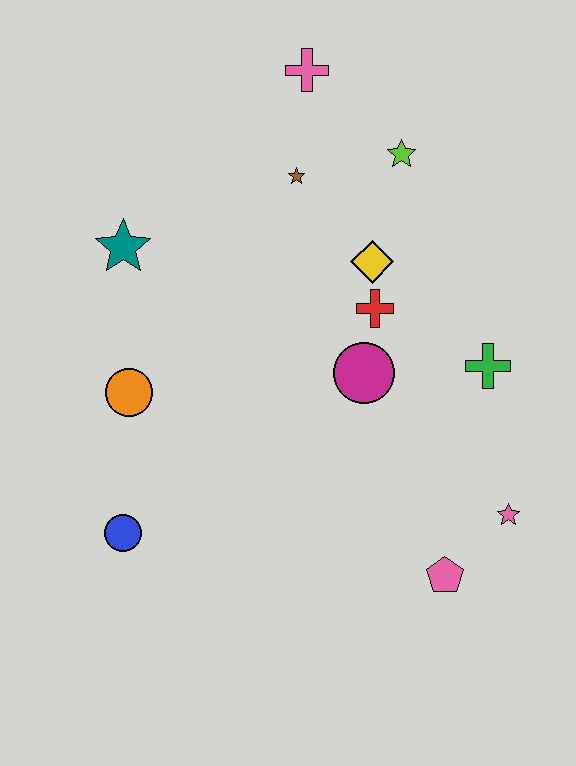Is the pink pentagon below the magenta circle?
Yes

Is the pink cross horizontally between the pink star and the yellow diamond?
No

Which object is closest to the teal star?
The orange circle is closest to the teal star.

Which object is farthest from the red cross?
The blue circle is farthest from the red cross.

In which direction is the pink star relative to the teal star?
The pink star is to the right of the teal star.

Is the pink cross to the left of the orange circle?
No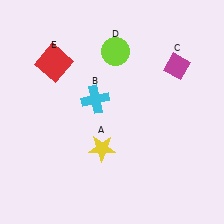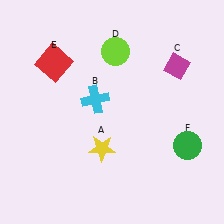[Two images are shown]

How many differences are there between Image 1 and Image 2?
There is 1 difference between the two images.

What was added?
A green circle (F) was added in Image 2.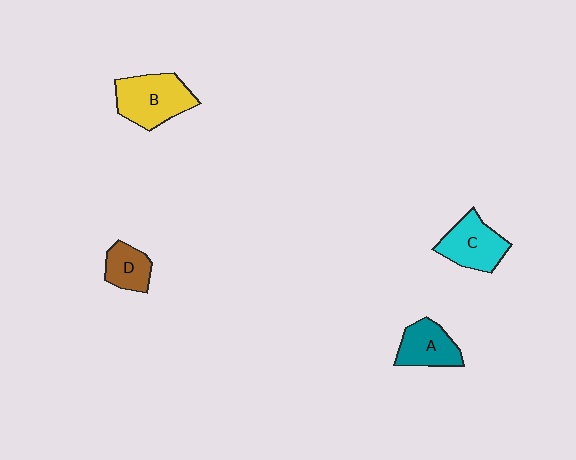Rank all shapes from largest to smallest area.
From largest to smallest: B (yellow), C (cyan), A (teal), D (brown).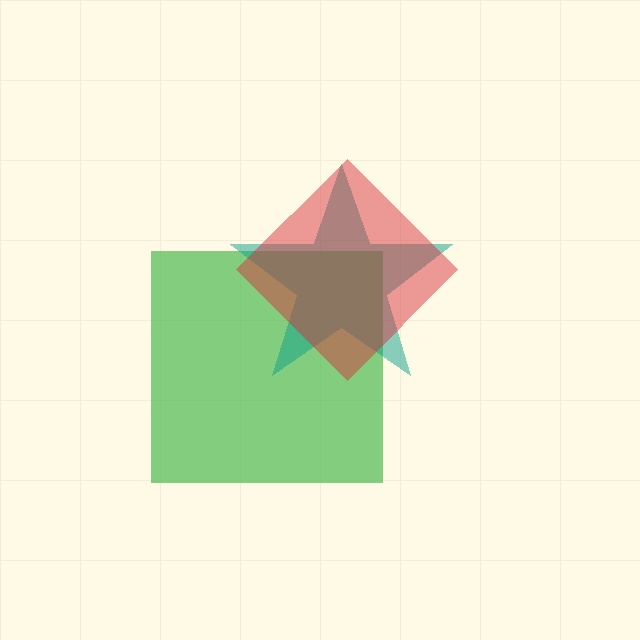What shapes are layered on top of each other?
The layered shapes are: a green square, a teal star, a red diamond.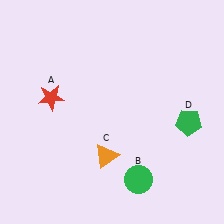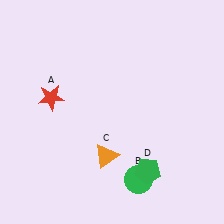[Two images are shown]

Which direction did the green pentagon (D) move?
The green pentagon (D) moved down.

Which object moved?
The green pentagon (D) moved down.